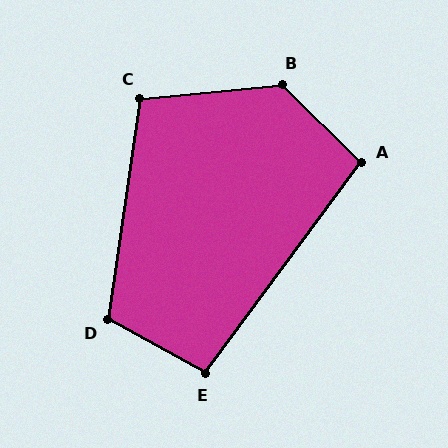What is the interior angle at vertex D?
Approximately 110 degrees (obtuse).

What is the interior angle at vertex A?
Approximately 98 degrees (obtuse).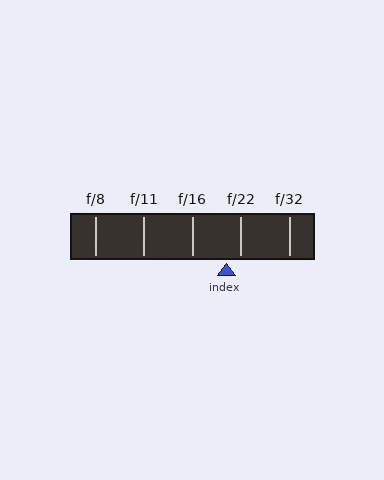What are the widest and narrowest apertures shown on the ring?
The widest aperture shown is f/8 and the narrowest is f/32.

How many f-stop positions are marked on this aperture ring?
There are 5 f-stop positions marked.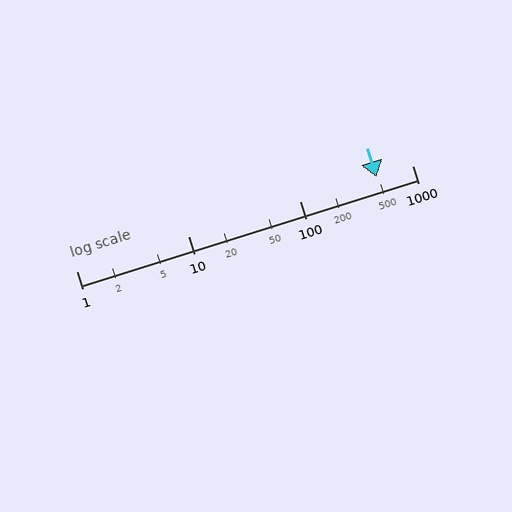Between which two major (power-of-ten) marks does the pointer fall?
The pointer is between 100 and 1000.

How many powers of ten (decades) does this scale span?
The scale spans 3 decades, from 1 to 1000.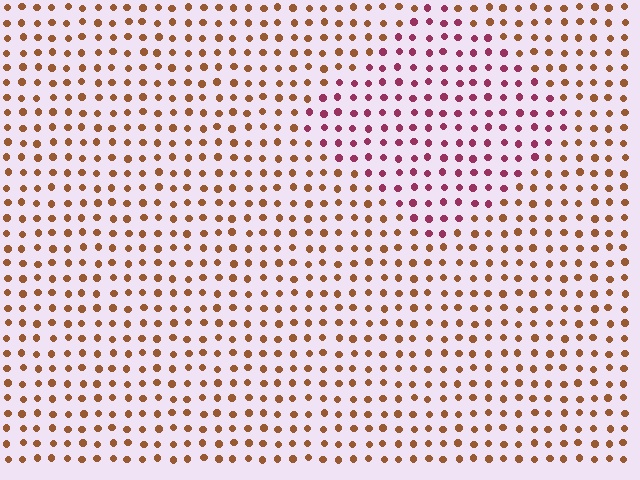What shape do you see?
I see a diamond.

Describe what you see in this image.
The image is filled with small brown elements in a uniform arrangement. A diamond-shaped region is visible where the elements are tinted to a slightly different hue, forming a subtle color boundary.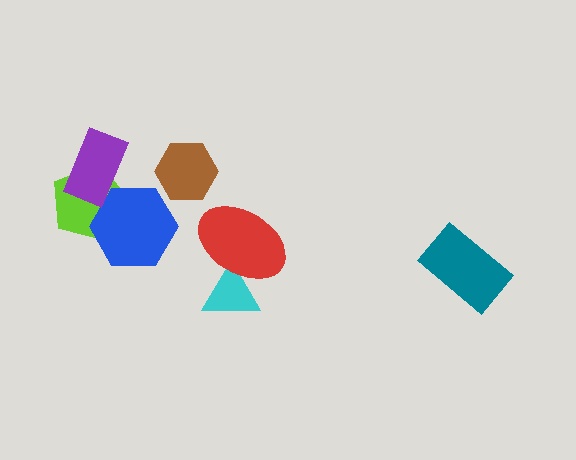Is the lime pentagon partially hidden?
Yes, it is partially covered by another shape.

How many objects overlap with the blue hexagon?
2 objects overlap with the blue hexagon.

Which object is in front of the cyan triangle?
The red ellipse is in front of the cyan triangle.